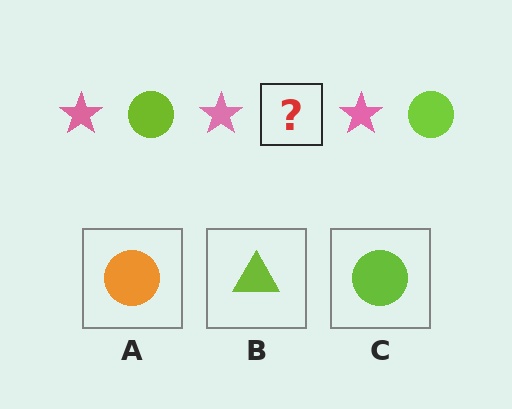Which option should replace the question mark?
Option C.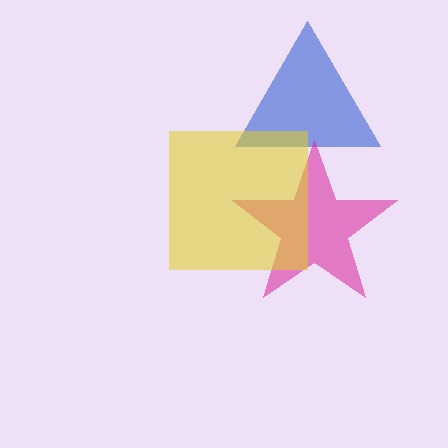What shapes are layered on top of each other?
The layered shapes are: a blue triangle, a magenta star, a yellow square.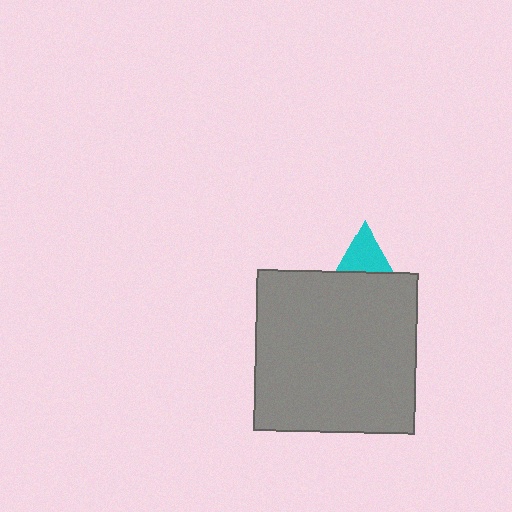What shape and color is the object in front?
The object in front is a gray square.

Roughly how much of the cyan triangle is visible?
A small part of it is visible (roughly 42%).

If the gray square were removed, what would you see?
You would see the complete cyan triangle.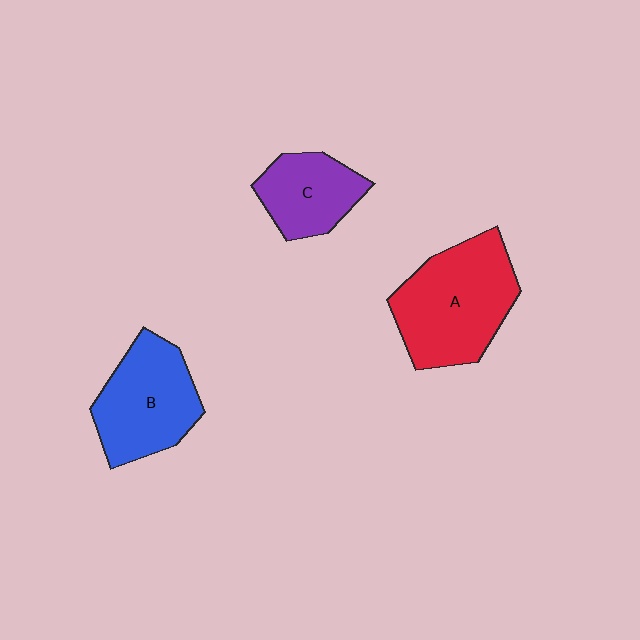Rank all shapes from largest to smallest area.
From largest to smallest: A (red), B (blue), C (purple).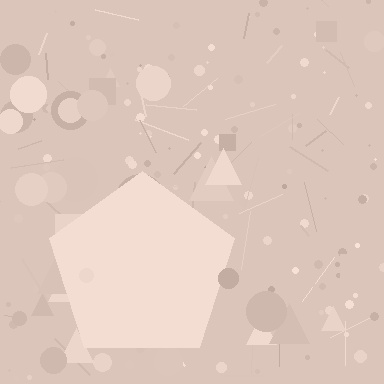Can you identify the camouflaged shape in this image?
The camouflaged shape is a pentagon.